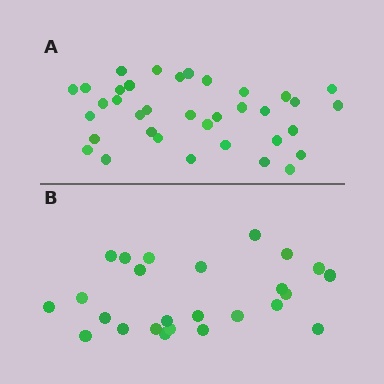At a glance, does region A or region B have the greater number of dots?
Region A (the top region) has more dots.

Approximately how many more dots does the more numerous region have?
Region A has roughly 12 or so more dots than region B.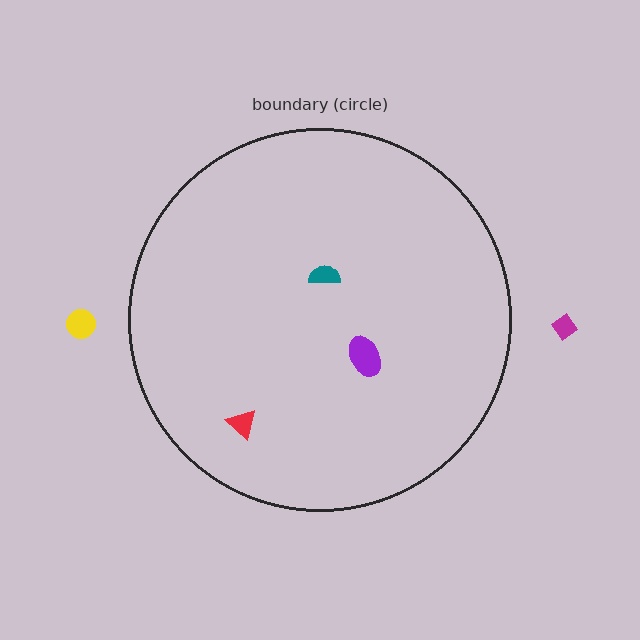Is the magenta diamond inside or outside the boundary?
Outside.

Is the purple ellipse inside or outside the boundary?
Inside.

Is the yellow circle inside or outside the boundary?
Outside.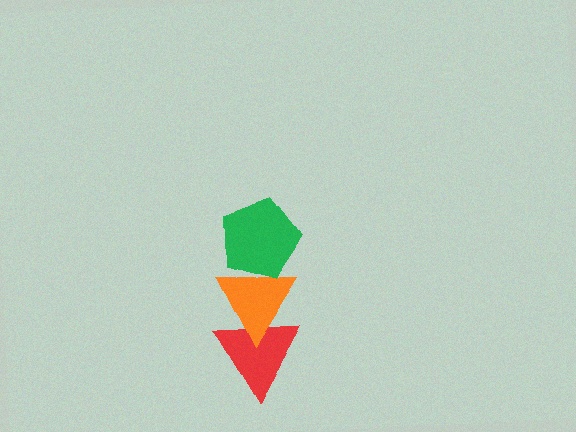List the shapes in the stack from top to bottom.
From top to bottom: the green pentagon, the orange triangle, the red triangle.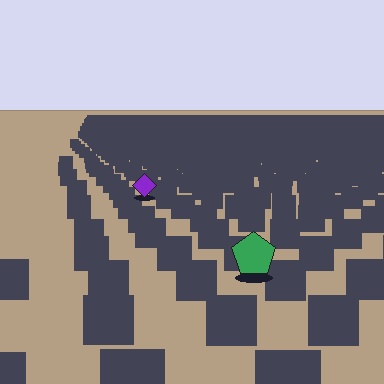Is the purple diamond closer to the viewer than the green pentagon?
No. The green pentagon is closer — you can tell from the texture gradient: the ground texture is coarser near it.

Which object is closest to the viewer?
The green pentagon is closest. The texture marks near it are larger and more spread out.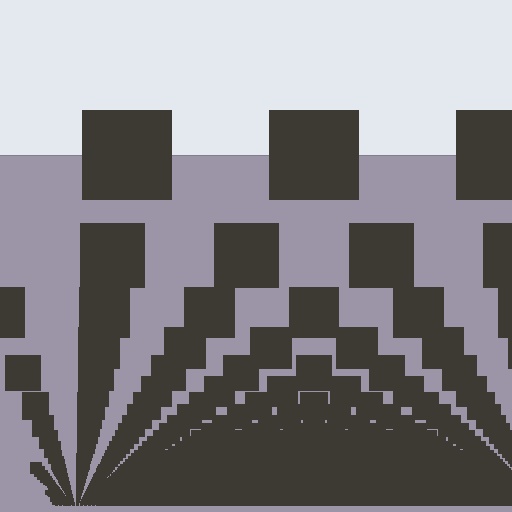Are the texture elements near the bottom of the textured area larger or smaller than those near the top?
Smaller. The gradient is inverted — elements near the bottom are smaller and denser.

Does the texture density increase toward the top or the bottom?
Density increases toward the bottom.